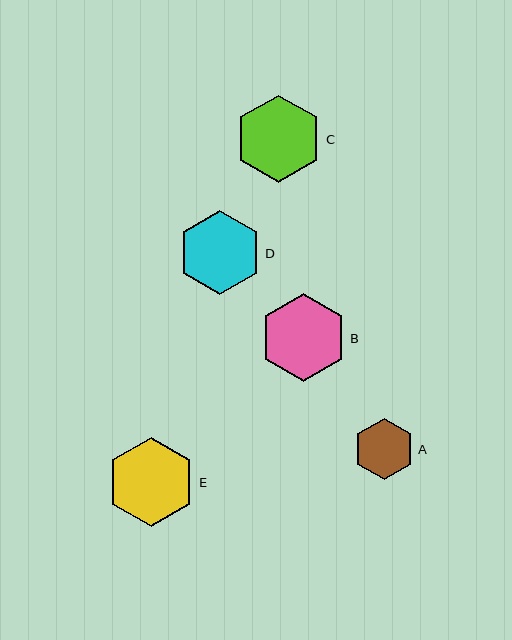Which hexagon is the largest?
Hexagon E is the largest with a size of approximately 89 pixels.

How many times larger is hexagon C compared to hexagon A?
Hexagon C is approximately 1.4 times the size of hexagon A.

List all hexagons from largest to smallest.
From largest to smallest: E, C, B, D, A.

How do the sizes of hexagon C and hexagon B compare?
Hexagon C and hexagon B are approximately the same size.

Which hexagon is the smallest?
Hexagon A is the smallest with a size of approximately 62 pixels.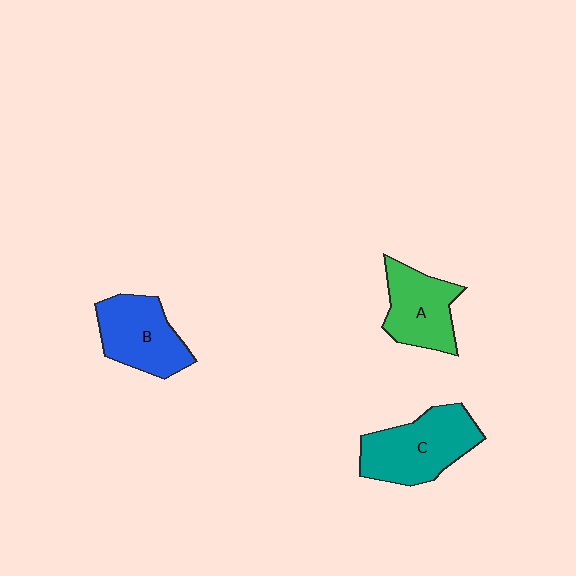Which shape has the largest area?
Shape C (teal).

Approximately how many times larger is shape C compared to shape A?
Approximately 1.3 times.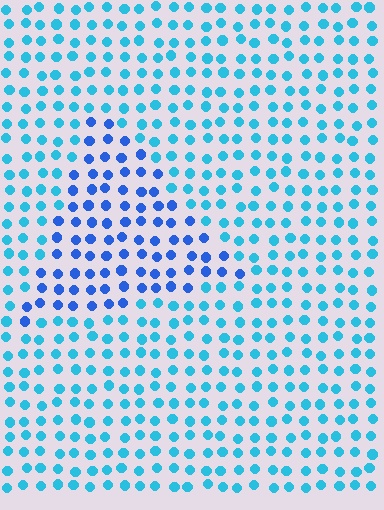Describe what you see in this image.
The image is filled with small cyan elements in a uniform arrangement. A triangle-shaped region is visible where the elements are tinted to a slightly different hue, forming a subtle color boundary.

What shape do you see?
I see a triangle.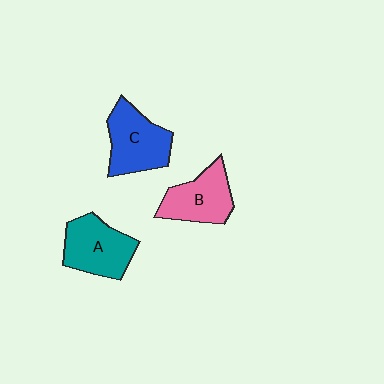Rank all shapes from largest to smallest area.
From largest to smallest: C (blue), A (teal), B (pink).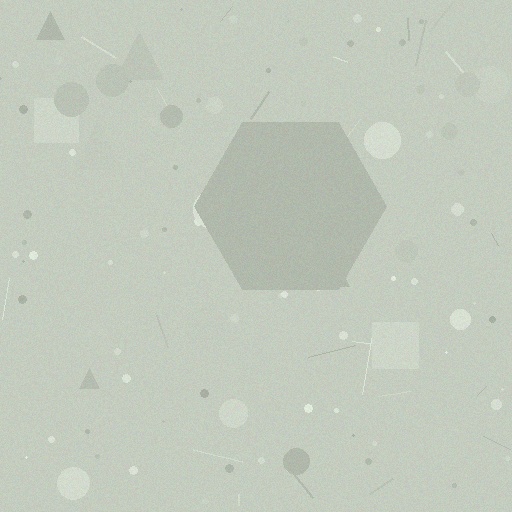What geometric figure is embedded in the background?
A hexagon is embedded in the background.